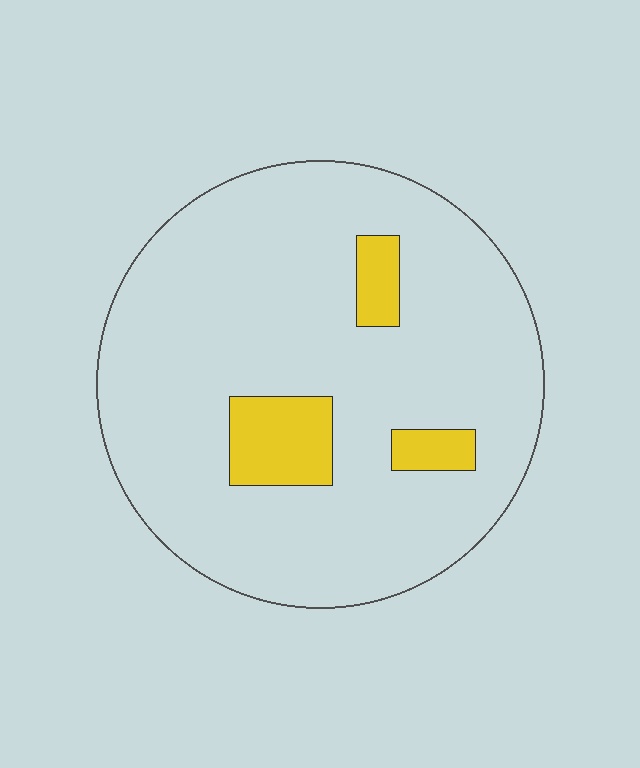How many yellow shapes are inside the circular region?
3.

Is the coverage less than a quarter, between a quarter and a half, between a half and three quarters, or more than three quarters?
Less than a quarter.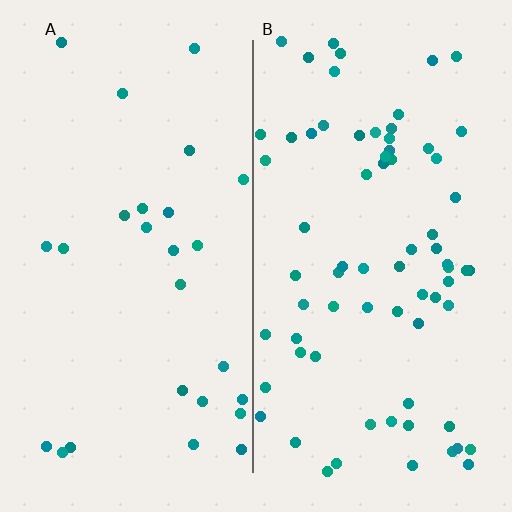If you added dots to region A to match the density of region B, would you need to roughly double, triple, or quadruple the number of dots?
Approximately triple.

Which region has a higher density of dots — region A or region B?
B (the right).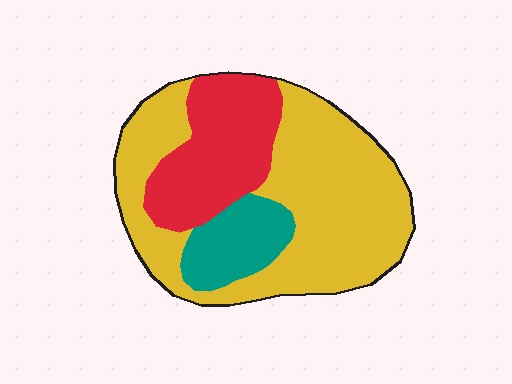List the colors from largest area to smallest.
From largest to smallest: yellow, red, teal.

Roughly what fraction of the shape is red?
Red takes up between a quarter and a half of the shape.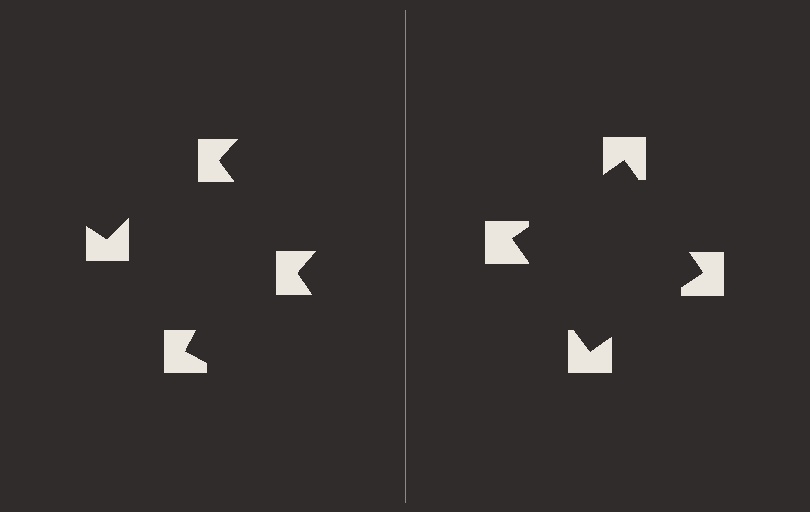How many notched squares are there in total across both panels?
8 — 4 on each side.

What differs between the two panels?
The notched squares are positioned identically on both sides; only the wedge orientations differ. On the right they align to a square; on the left they are misaligned.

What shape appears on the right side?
An illusory square.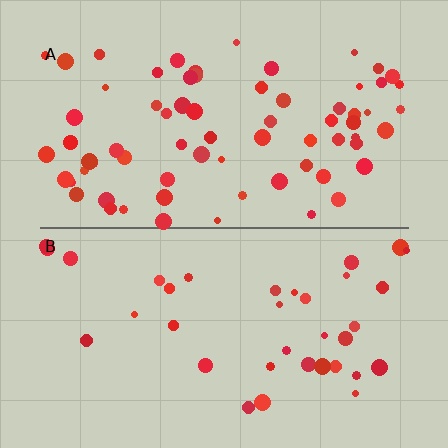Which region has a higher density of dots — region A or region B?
A (the top).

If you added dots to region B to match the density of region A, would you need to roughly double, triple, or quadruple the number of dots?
Approximately double.